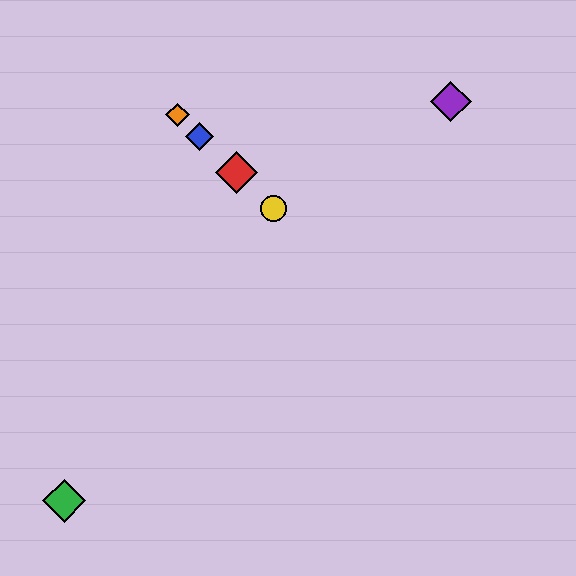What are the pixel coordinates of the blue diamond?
The blue diamond is at (199, 136).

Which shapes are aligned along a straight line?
The red diamond, the blue diamond, the yellow circle, the orange diamond are aligned along a straight line.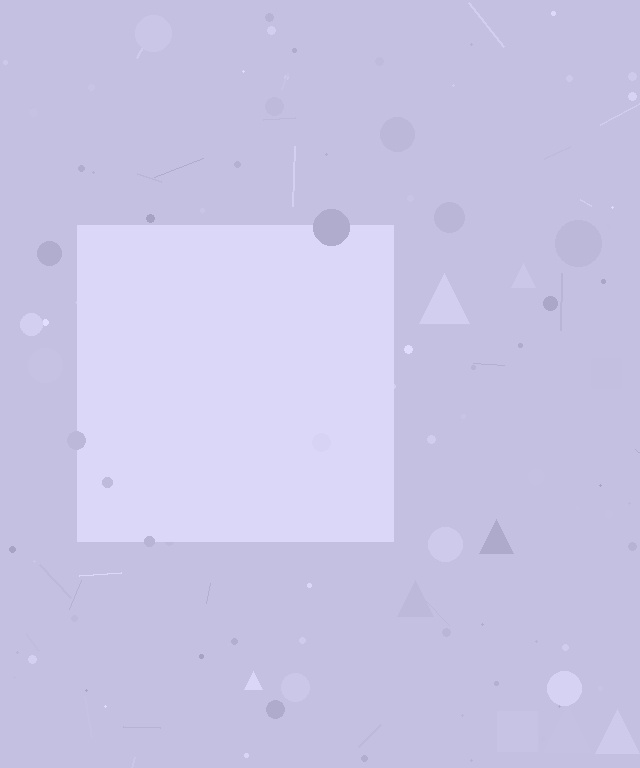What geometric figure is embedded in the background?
A square is embedded in the background.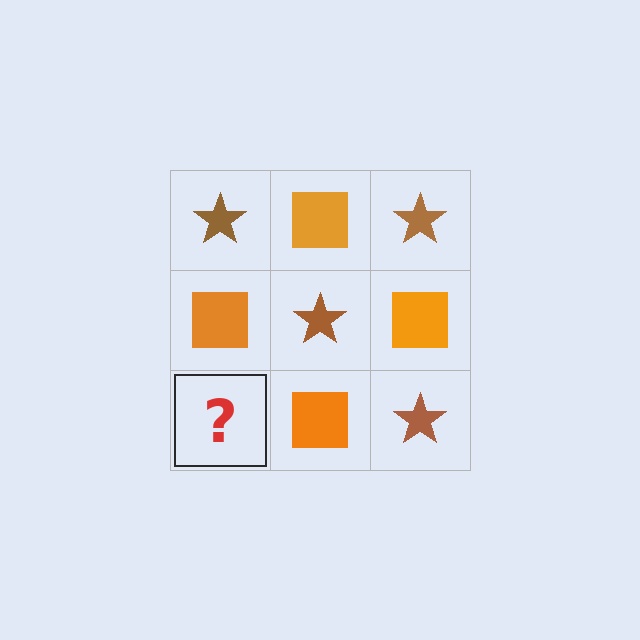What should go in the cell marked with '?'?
The missing cell should contain a brown star.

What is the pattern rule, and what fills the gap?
The rule is that it alternates brown star and orange square in a checkerboard pattern. The gap should be filled with a brown star.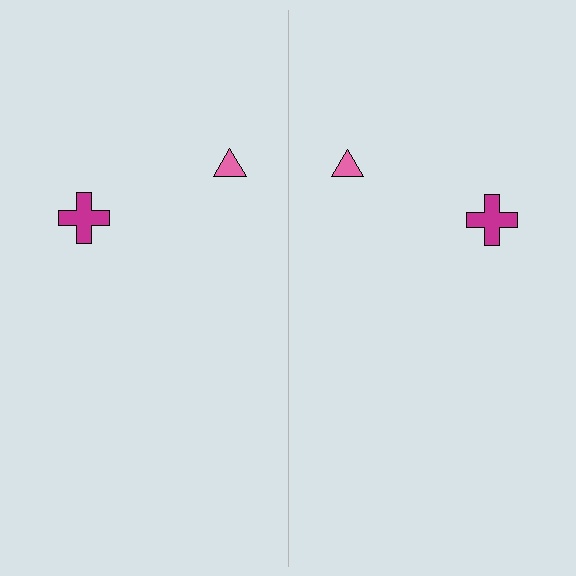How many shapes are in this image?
There are 4 shapes in this image.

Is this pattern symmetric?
Yes, this pattern has bilateral (reflection) symmetry.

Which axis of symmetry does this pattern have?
The pattern has a vertical axis of symmetry running through the center of the image.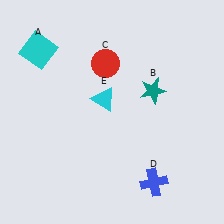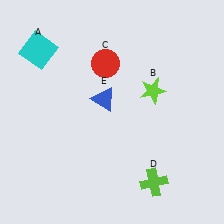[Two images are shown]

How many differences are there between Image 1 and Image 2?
There are 3 differences between the two images.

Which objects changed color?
B changed from teal to lime. D changed from blue to lime. E changed from cyan to blue.